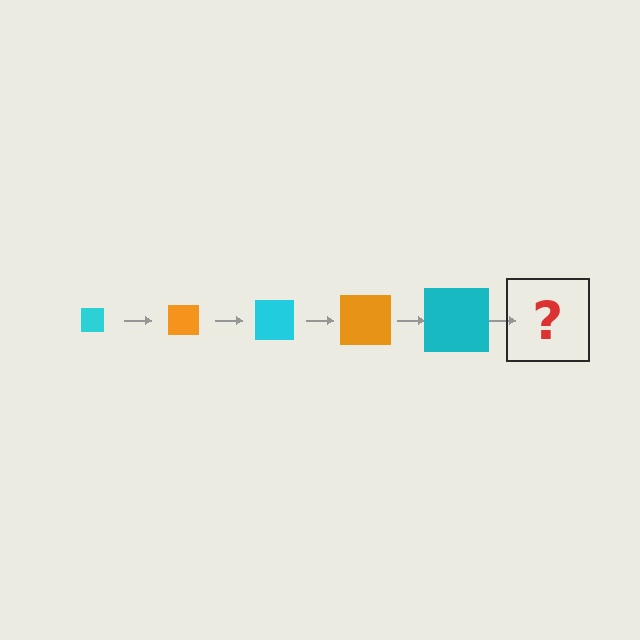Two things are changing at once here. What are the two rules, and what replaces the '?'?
The two rules are that the square grows larger each step and the color cycles through cyan and orange. The '?' should be an orange square, larger than the previous one.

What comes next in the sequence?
The next element should be an orange square, larger than the previous one.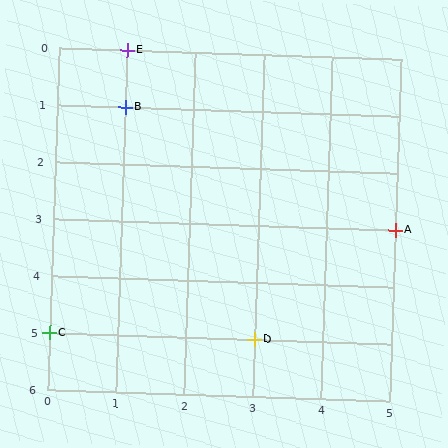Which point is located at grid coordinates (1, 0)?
Point E is at (1, 0).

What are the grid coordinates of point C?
Point C is at grid coordinates (0, 5).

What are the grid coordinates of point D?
Point D is at grid coordinates (3, 5).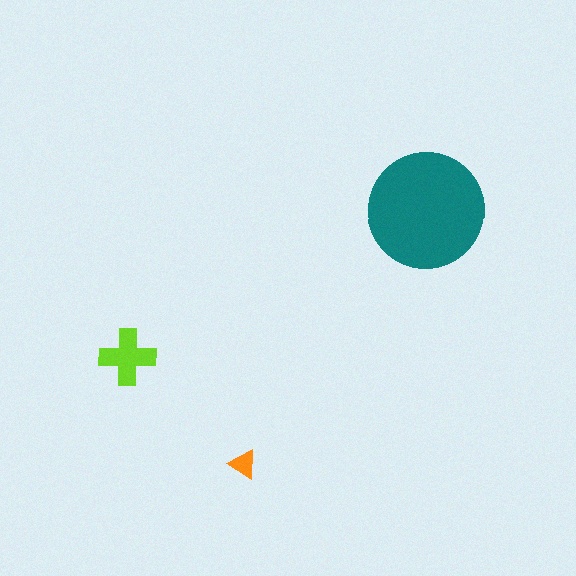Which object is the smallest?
The orange triangle.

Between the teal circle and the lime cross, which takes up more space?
The teal circle.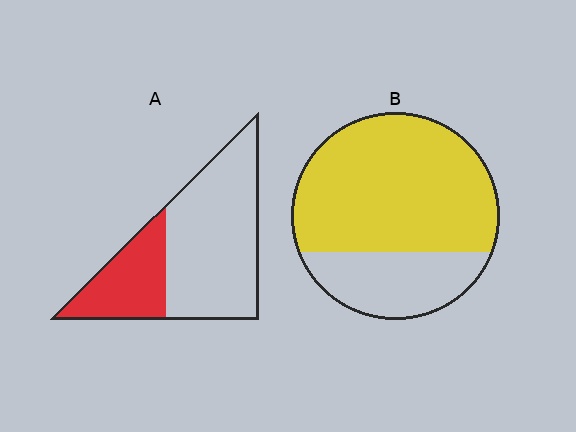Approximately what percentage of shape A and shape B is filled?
A is approximately 30% and B is approximately 70%.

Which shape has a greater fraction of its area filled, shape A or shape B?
Shape B.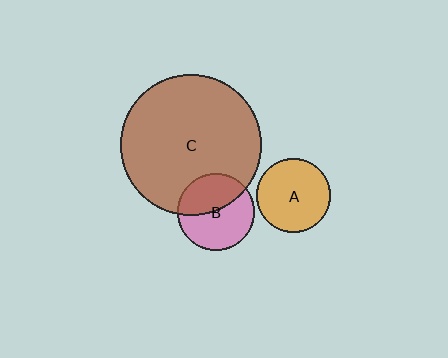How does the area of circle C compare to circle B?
Approximately 3.4 times.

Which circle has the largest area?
Circle C (brown).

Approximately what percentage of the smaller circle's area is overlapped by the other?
Approximately 45%.